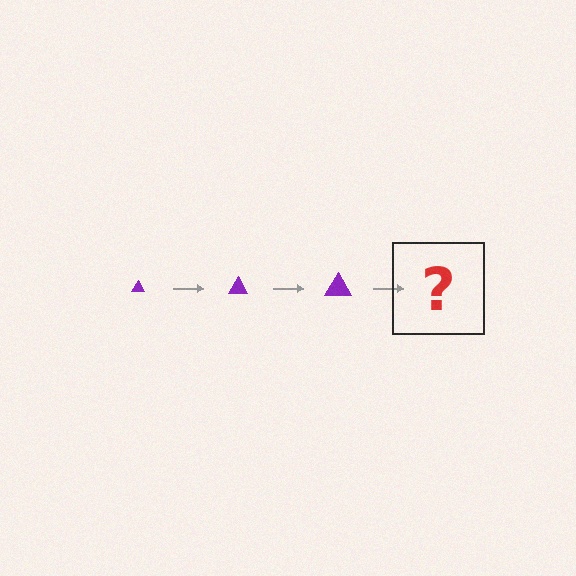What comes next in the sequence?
The next element should be a purple triangle, larger than the previous one.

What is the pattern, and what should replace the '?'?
The pattern is that the triangle gets progressively larger each step. The '?' should be a purple triangle, larger than the previous one.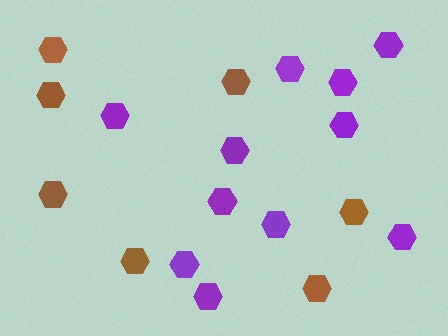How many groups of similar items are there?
There are 2 groups: one group of brown hexagons (7) and one group of purple hexagons (11).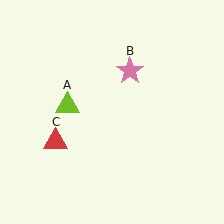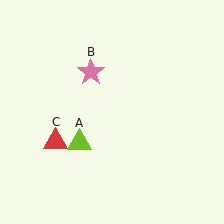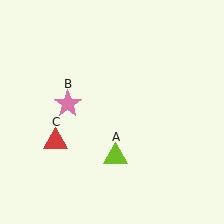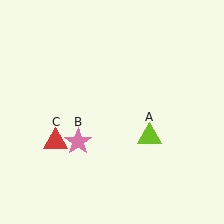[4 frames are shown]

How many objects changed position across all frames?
2 objects changed position: lime triangle (object A), pink star (object B).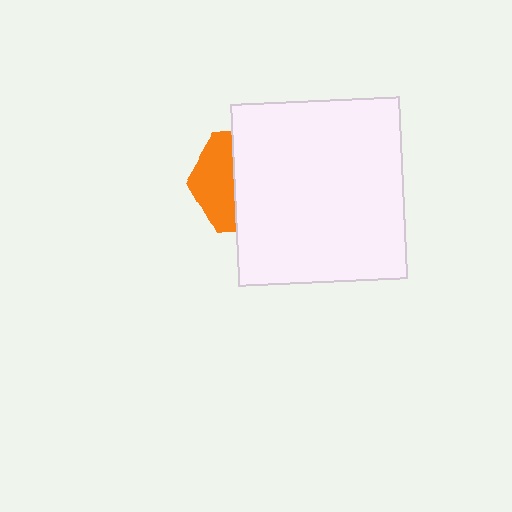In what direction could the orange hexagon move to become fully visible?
The orange hexagon could move left. That would shift it out from behind the white rectangle entirely.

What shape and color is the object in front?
The object in front is a white rectangle.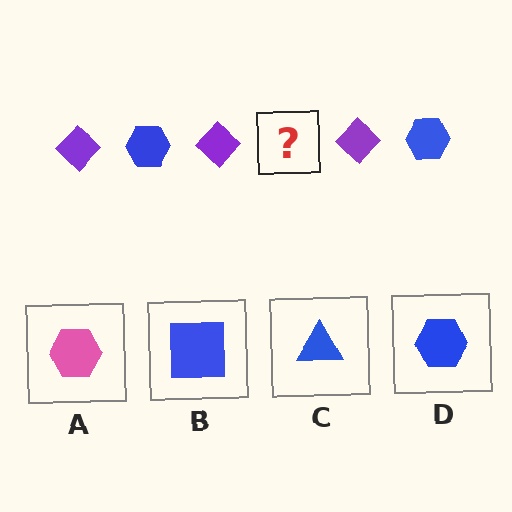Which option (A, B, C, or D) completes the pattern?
D.